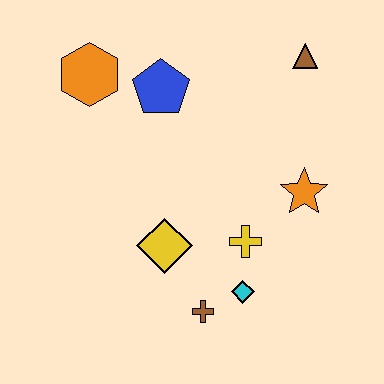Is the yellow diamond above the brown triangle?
No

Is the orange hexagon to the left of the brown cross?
Yes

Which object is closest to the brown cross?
The cyan diamond is closest to the brown cross.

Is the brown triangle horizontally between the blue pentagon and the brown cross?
No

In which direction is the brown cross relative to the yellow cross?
The brown cross is below the yellow cross.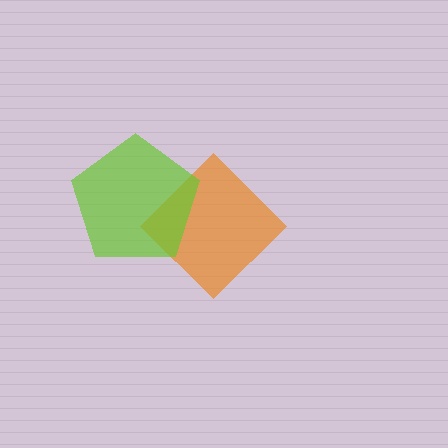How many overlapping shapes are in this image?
There are 2 overlapping shapes in the image.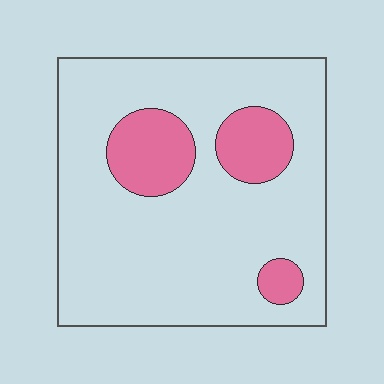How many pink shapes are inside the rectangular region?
3.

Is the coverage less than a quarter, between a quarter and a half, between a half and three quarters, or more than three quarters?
Less than a quarter.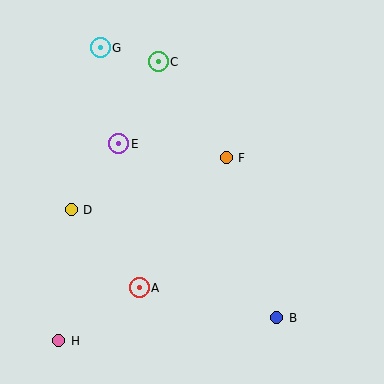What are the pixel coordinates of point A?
Point A is at (139, 288).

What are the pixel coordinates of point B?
Point B is at (277, 318).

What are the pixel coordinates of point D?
Point D is at (71, 210).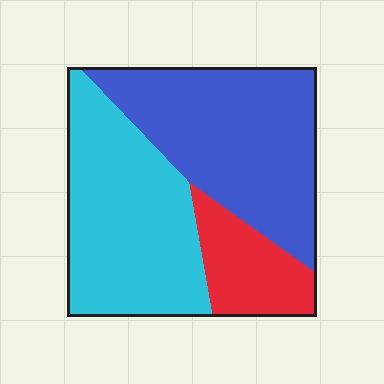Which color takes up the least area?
Red, at roughly 15%.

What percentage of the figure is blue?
Blue covers around 45% of the figure.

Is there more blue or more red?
Blue.